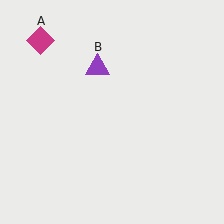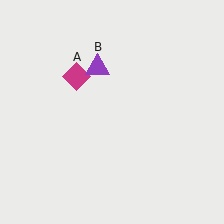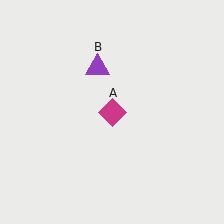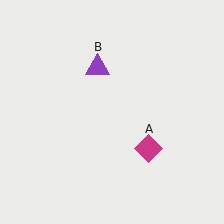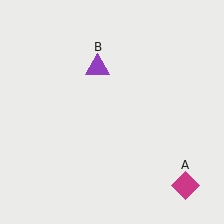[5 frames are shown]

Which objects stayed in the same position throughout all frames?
Purple triangle (object B) remained stationary.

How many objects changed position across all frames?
1 object changed position: magenta diamond (object A).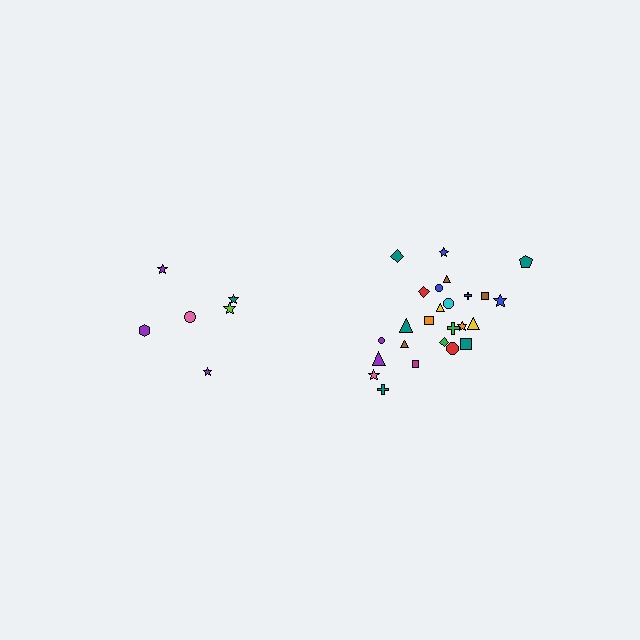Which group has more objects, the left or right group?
The right group.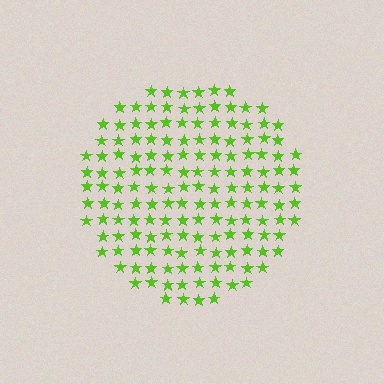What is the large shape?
The large shape is a circle.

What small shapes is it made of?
It is made of small stars.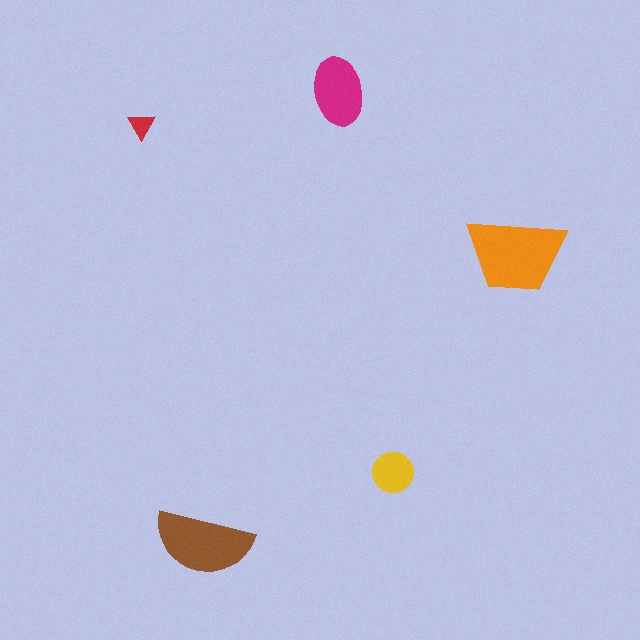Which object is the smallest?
The red triangle.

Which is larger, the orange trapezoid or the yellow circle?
The orange trapezoid.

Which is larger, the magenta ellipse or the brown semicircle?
The brown semicircle.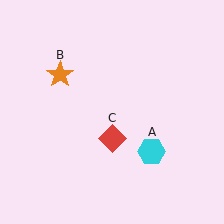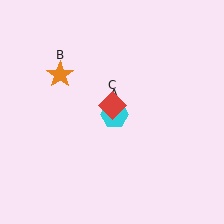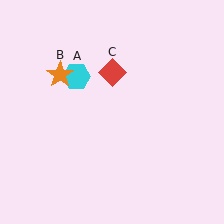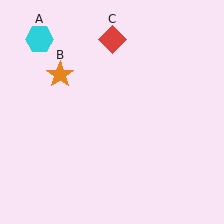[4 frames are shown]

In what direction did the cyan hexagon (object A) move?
The cyan hexagon (object A) moved up and to the left.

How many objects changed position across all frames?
2 objects changed position: cyan hexagon (object A), red diamond (object C).